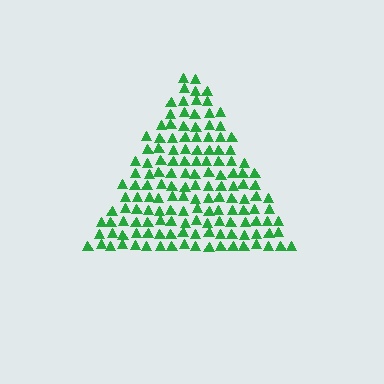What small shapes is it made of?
It is made of small triangles.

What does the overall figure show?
The overall figure shows a triangle.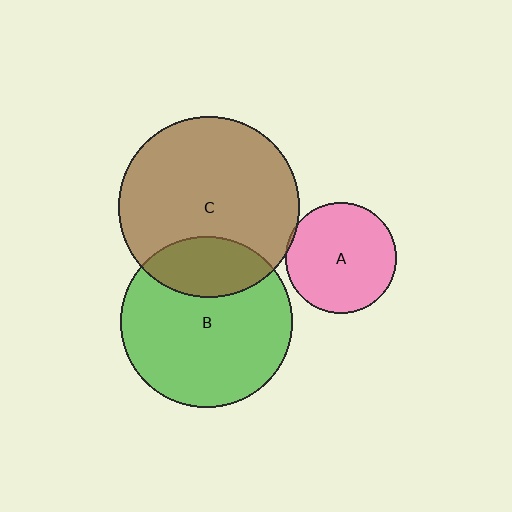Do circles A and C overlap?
Yes.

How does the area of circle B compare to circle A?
Approximately 2.4 times.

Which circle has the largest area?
Circle C (brown).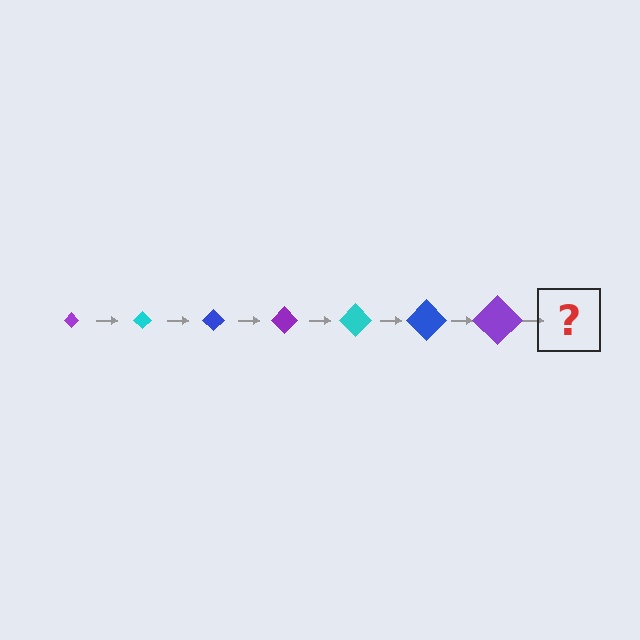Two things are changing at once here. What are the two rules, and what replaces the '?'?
The two rules are that the diamond grows larger each step and the color cycles through purple, cyan, and blue. The '?' should be a cyan diamond, larger than the previous one.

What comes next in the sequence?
The next element should be a cyan diamond, larger than the previous one.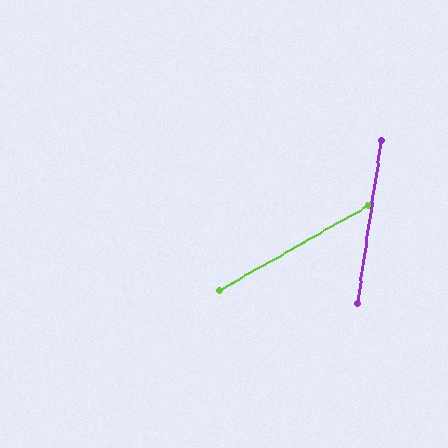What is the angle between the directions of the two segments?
Approximately 52 degrees.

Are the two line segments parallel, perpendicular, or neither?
Neither parallel nor perpendicular — they differ by about 52°.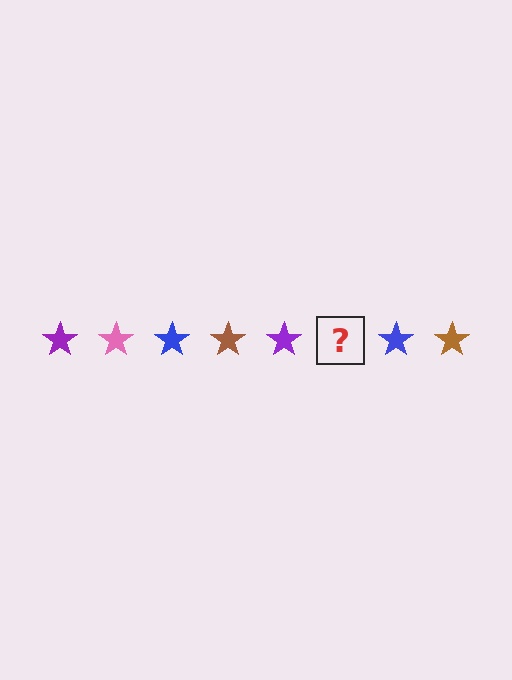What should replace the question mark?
The question mark should be replaced with a pink star.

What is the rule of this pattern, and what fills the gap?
The rule is that the pattern cycles through purple, pink, blue, brown stars. The gap should be filled with a pink star.